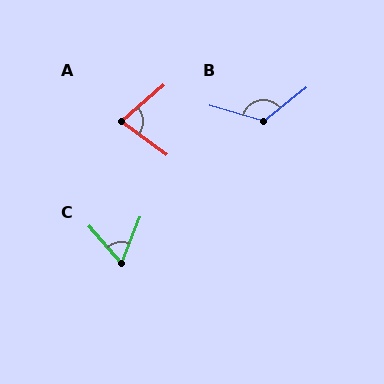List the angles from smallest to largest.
C (63°), A (77°), B (126°).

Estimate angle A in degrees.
Approximately 77 degrees.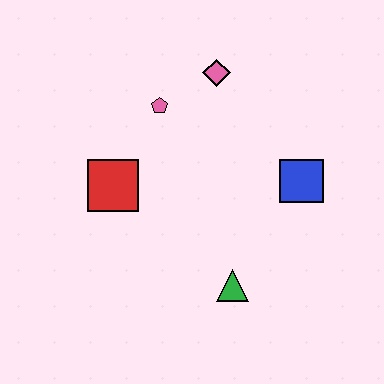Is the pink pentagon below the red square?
No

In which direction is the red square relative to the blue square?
The red square is to the left of the blue square.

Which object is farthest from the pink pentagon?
The green triangle is farthest from the pink pentagon.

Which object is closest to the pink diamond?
The pink pentagon is closest to the pink diamond.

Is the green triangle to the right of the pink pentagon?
Yes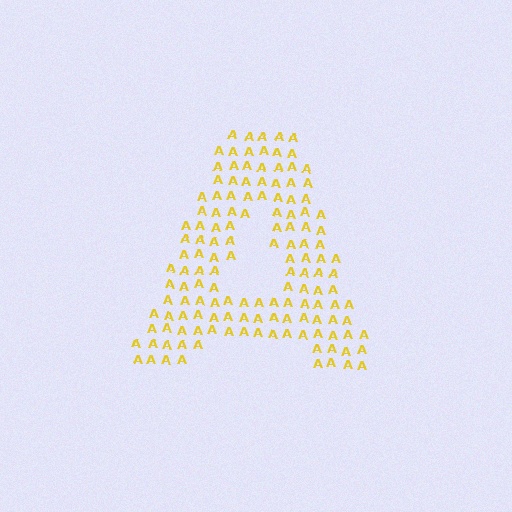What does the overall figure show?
The overall figure shows the letter A.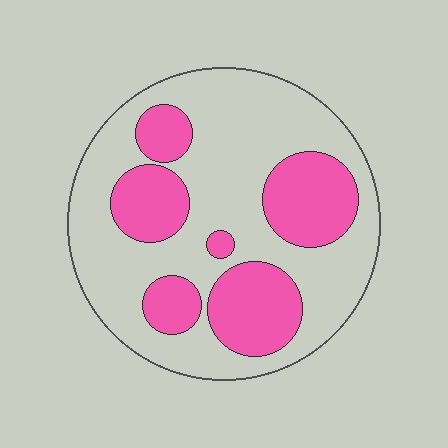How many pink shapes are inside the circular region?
6.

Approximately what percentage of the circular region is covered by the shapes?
Approximately 35%.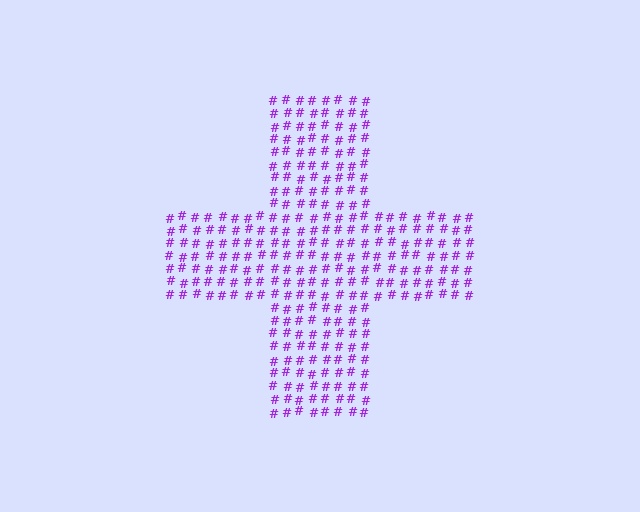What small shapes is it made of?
It is made of small hash symbols.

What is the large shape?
The large shape is a cross.